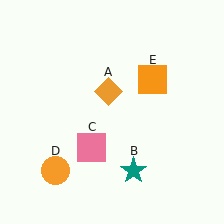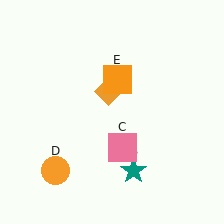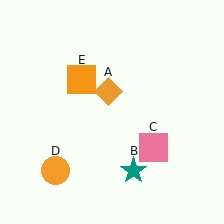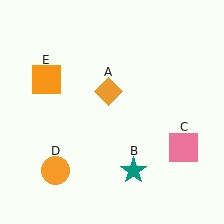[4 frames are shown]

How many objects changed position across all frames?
2 objects changed position: pink square (object C), orange square (object E).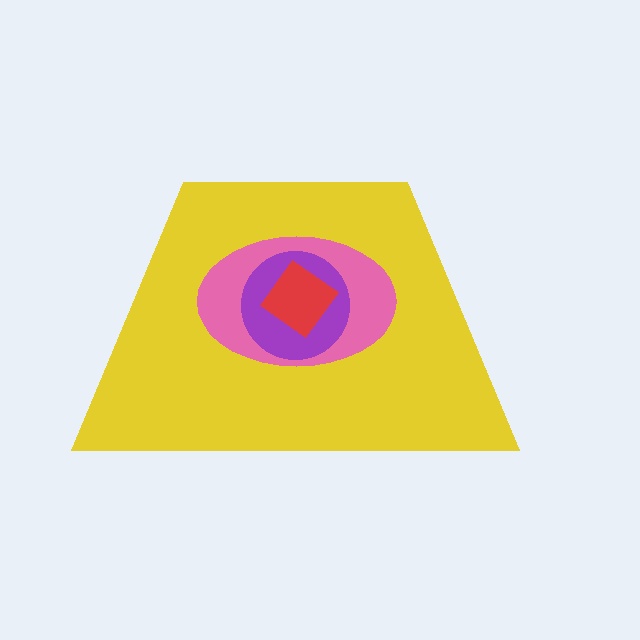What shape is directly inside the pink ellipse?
The purple circle.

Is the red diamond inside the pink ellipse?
Yes.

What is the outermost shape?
The yellow trapezoid.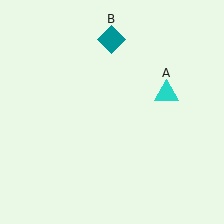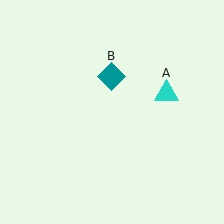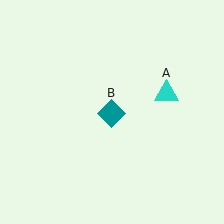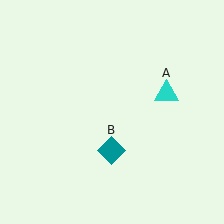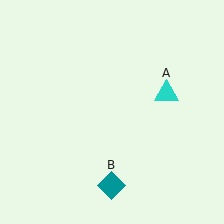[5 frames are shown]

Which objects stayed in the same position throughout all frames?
Cyan triangle (object A) remained stationary.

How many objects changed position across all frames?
1 object changed position: teal diamond (object B).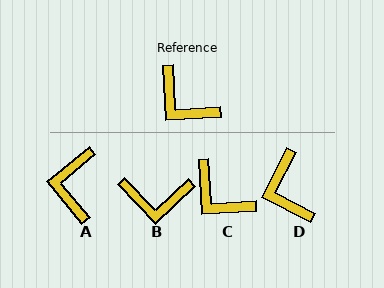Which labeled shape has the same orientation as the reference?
C.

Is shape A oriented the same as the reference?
No, it is off by about 53 degrees.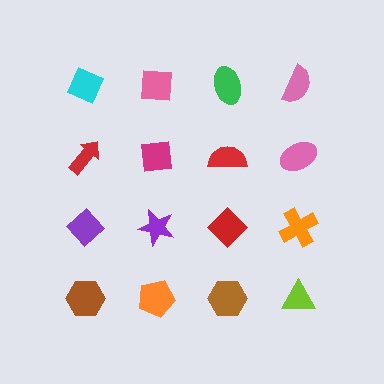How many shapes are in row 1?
4 shapes.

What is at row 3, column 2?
A purple star.